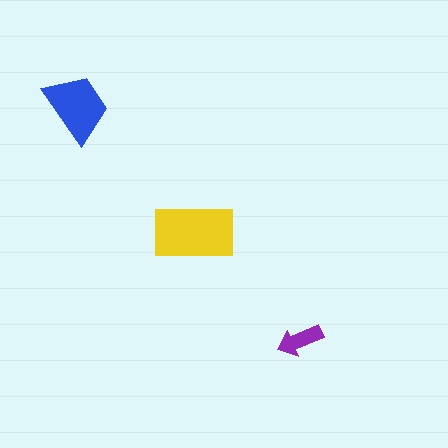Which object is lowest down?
The purple arrow is bottommost.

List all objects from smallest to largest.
The purple arrow, the blue trapezoid, the yellow rectangle.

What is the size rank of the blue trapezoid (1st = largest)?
2nd.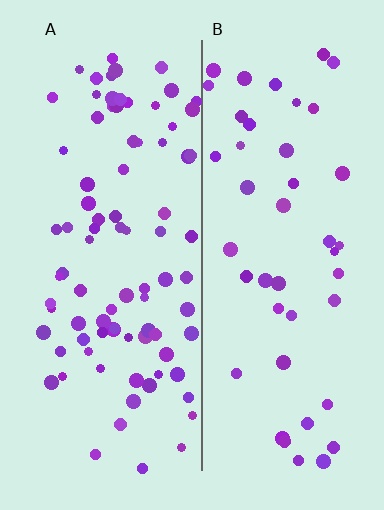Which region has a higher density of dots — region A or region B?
A (the left).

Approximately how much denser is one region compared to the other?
Approximately 1.9× — region A over region B.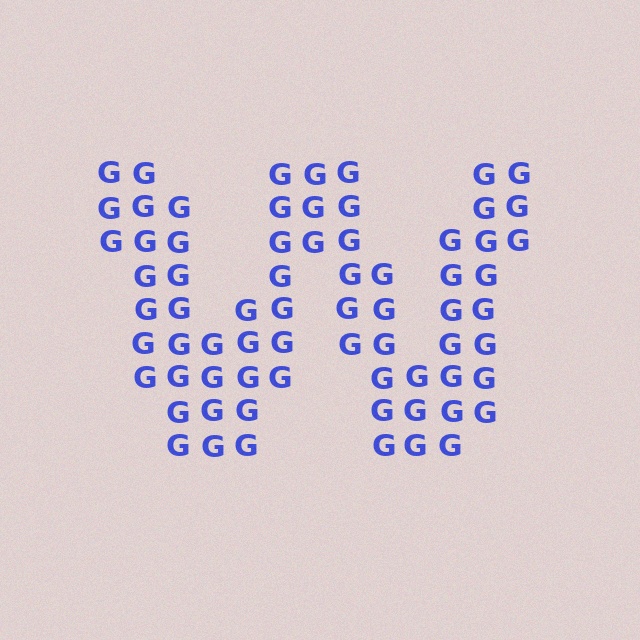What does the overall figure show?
The overall figure shows the letter W.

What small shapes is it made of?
It is made of small letter G's.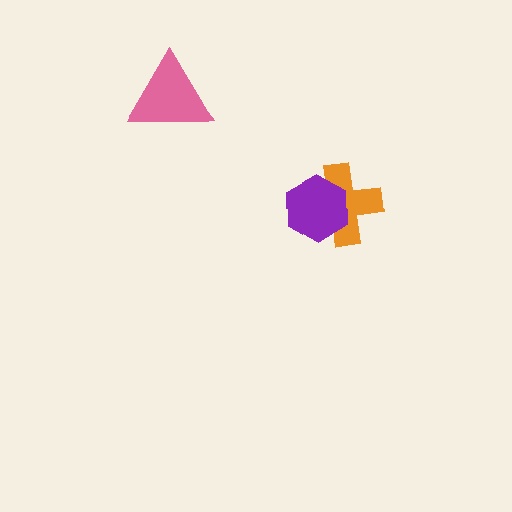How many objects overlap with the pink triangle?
0 objects overlap with the pink triangle.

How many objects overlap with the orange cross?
1 object overlaps with the orange cross.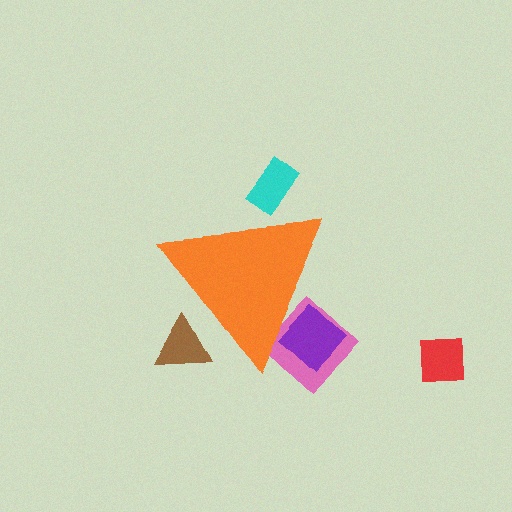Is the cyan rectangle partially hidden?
Yes, the cyan rectangle is partially hidden behind the orange triangle.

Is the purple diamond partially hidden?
Yes, the purple diamond is partially hidden behind the orange triangle.